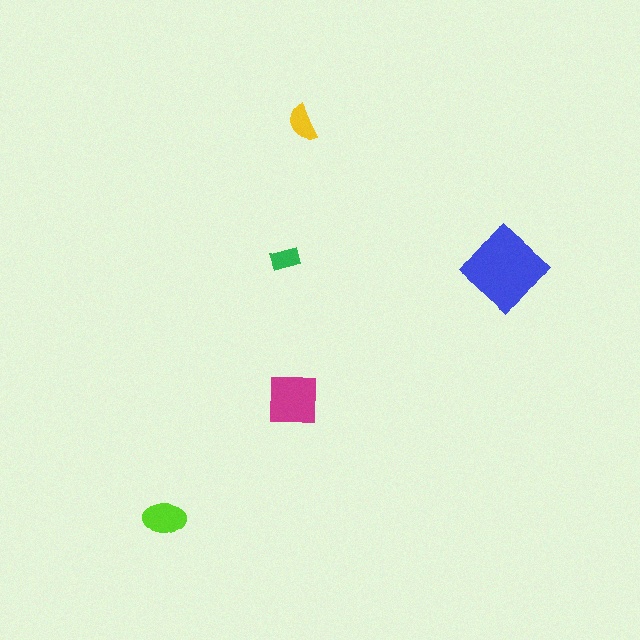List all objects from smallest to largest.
The green rectangle, the yellow semicircle, the lime ellipse, the magenta square, the blue diamond.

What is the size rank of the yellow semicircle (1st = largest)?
4th.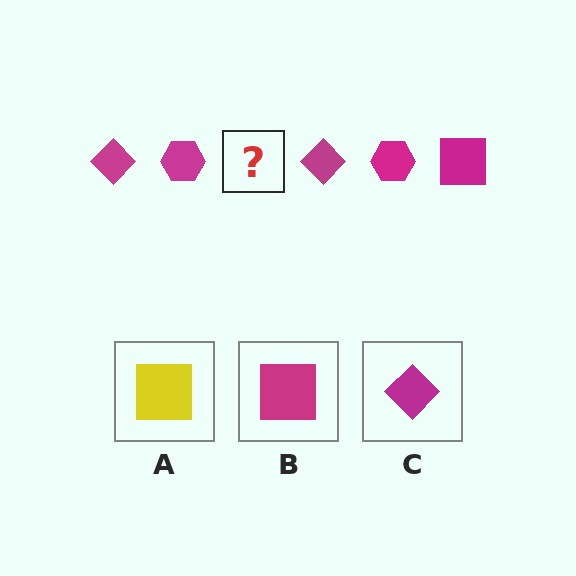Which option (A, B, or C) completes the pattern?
B.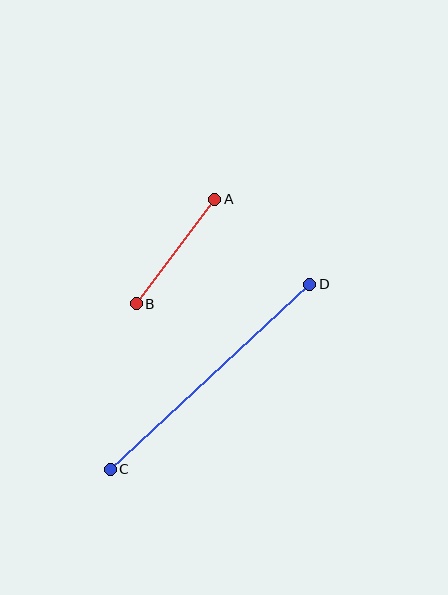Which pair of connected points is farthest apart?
Points C and D are farthest apart.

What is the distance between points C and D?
The distance is approximately 272 pixels.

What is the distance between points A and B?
The distance is approximately 131 pixels.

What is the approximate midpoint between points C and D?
The midpoint is at approximately (210, 377) pixels.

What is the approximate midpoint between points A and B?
The midpoint is at approximately (176, 252) pixels.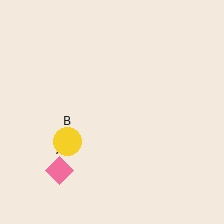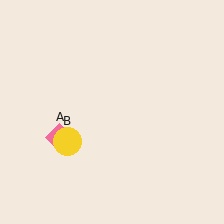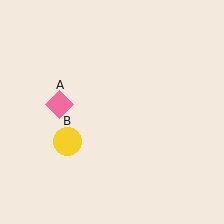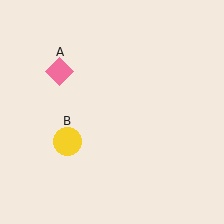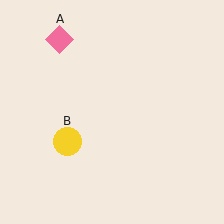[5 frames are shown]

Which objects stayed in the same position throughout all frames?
Yellow circle (object B) remained stationary.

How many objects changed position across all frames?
1 object changed position: pink diamond (object A).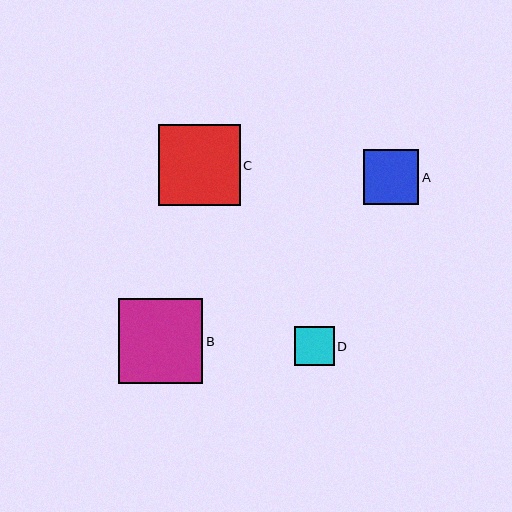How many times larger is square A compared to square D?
Square A is approximately 1.4 times the size of square D.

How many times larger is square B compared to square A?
Square B is approximately 1.5 times the size of square A.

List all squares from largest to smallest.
From largest to smallest: B, C, A, D.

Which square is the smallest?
Square D is the smallest with a size of approximately 40 pixels.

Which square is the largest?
Square B is the largest with a size of approximately 84 pixels.